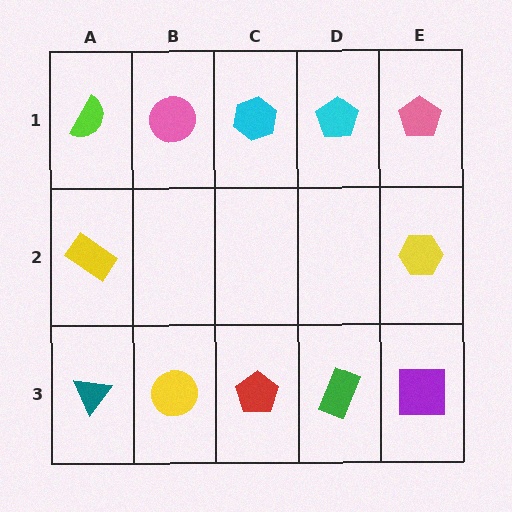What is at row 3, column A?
A teal triangle.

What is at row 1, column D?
A cyan pentagon.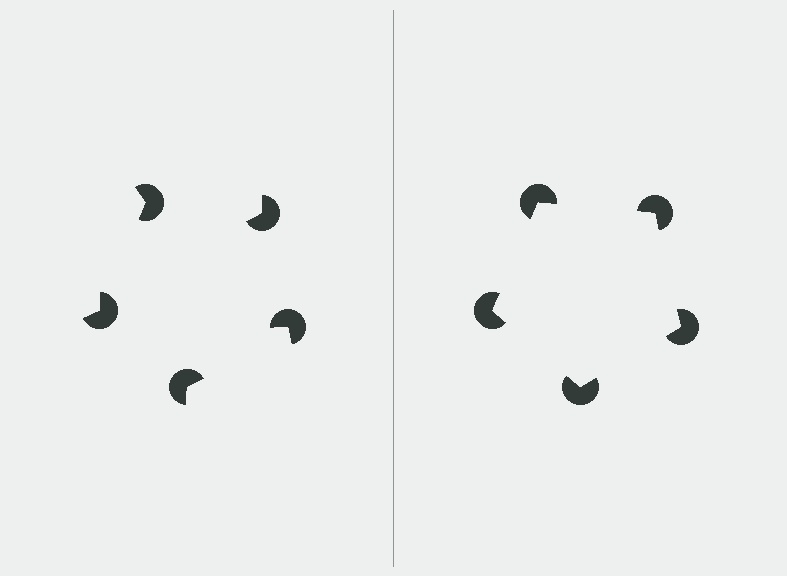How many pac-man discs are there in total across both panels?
10 — 5 on each side.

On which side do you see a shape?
An illusory pentagon appears on the right side. On the left side the wedge cuts are rotated, so no coherent shape forms.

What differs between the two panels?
The pac-man discs are positioned identically on both sides; only the wedge orientations differ. On the right they align to a pentagon; on the left they are misaligned.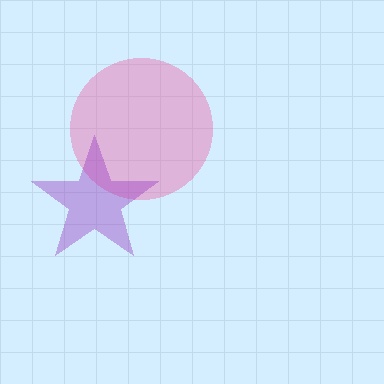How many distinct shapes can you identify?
There are 2 distinct shapes: a pink circle, a purple star.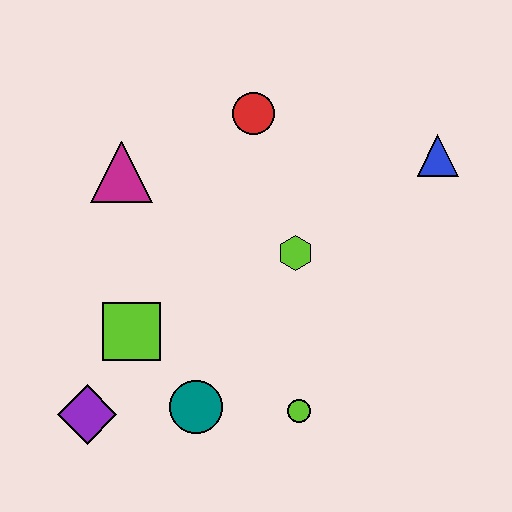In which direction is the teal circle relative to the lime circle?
The teal circle is to the left of the lime circle.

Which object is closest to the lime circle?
The teal circle is closest to the lime circle.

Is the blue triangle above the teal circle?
Yes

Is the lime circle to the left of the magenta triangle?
No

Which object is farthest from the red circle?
The purple diamond is farthest from the red circle.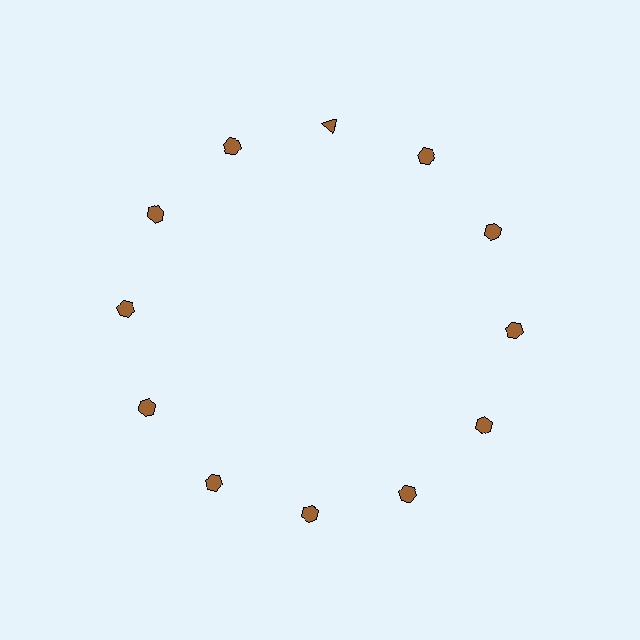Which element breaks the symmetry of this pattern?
The brown triangle at roughly the 12 o'clock position breaks the symmetry. All other shapes are brown hexagons.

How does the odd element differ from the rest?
It has a different shape: triangle instead of hexagon.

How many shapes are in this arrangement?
There are 12 shapes arranged in a ring pattern.